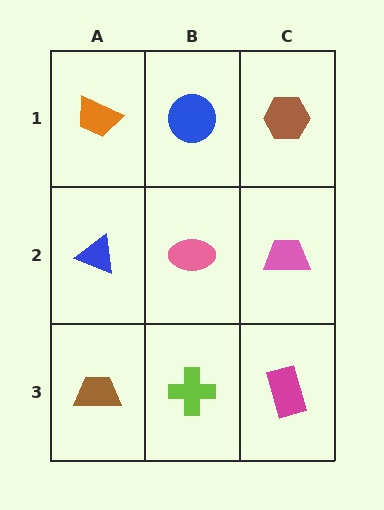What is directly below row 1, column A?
A blue triangle.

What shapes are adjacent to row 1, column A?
A blue triangle (row 2, column A), a blue circle (row 1, column B).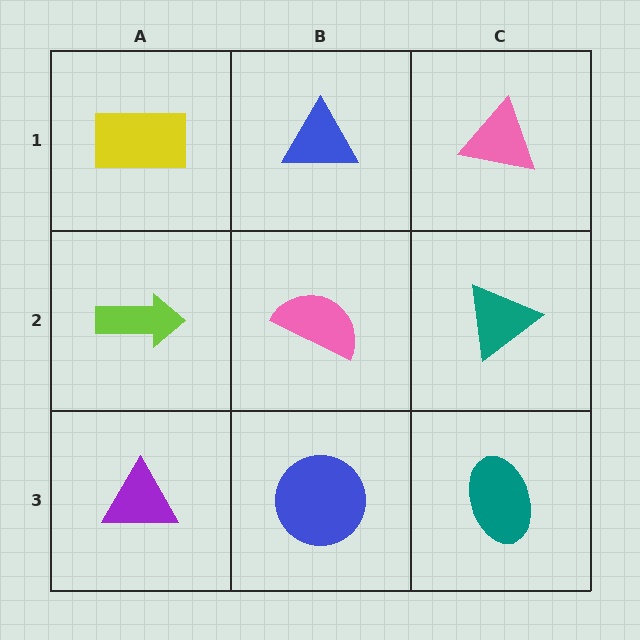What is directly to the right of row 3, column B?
A teal ellipse.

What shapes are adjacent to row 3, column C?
A teal triangle (row 2, column C), a blue circle (row 3, column B).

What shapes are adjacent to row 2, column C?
A pink triangle (row 1, column C), a teal ellipse (row 3, column C), a pink semicircle (row 2, column B).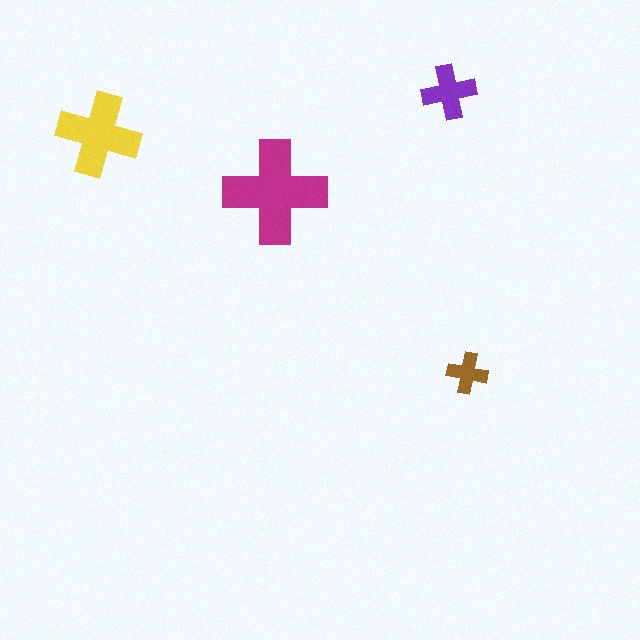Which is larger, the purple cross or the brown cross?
The purple one.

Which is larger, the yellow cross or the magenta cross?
The magenta one.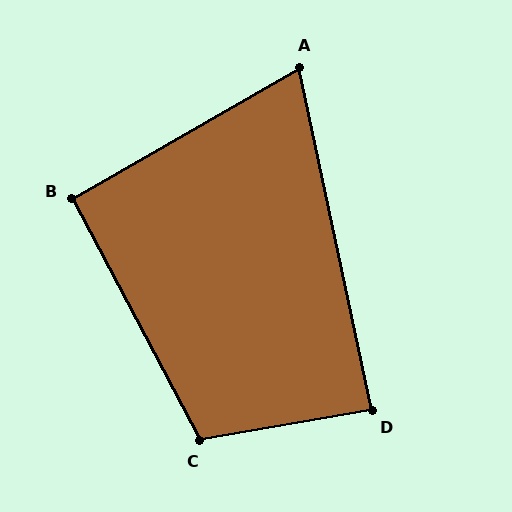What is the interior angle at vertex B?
Approximately 92 degrees (approximately right).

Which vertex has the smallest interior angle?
A, at approximately 72 degrees.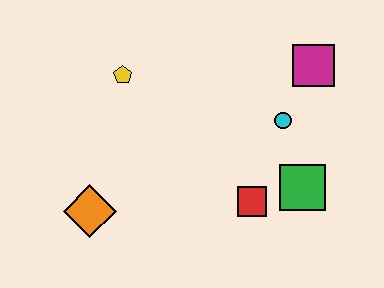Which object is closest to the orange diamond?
The yellow pentagon is closest to the orange diamond.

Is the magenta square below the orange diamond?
No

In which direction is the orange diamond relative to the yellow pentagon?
The orange diamond is below the yellow pentagon.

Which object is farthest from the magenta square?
The orange diamond is farthest from the magenta square.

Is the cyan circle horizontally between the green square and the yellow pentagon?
Yes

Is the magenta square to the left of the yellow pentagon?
No